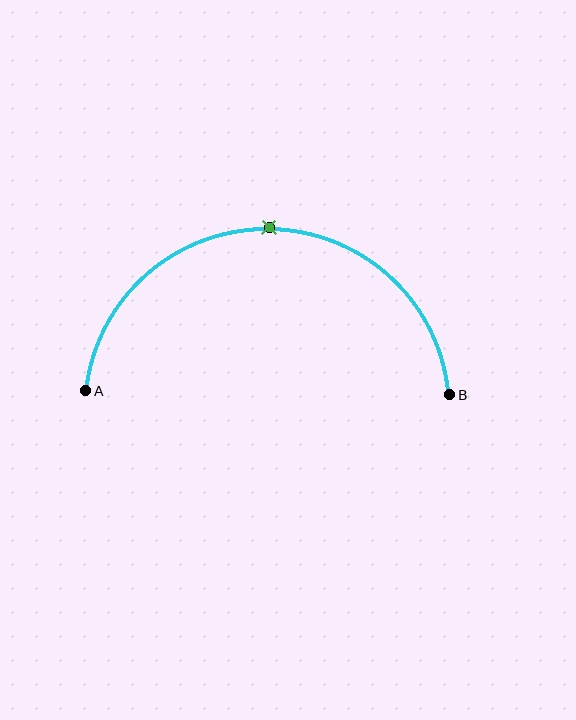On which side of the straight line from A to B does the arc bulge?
The arc bulges above the straight line connecting A and B.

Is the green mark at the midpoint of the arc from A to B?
Yes. The green mark lies on the arc at equal arc-length from both A and B — it is the arc midpoint.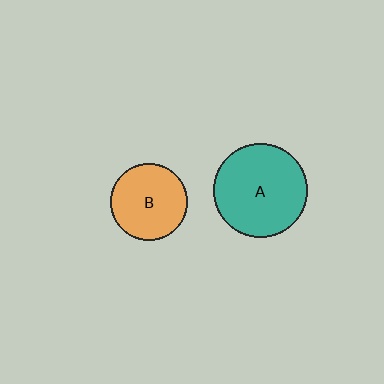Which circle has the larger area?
Circle A (teal).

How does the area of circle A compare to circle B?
Approximately 1.5 times.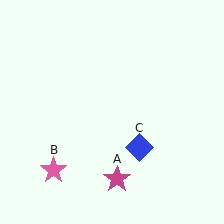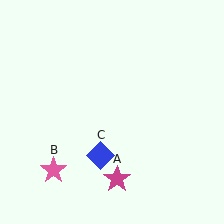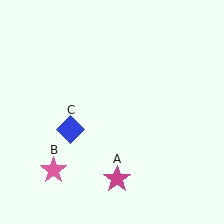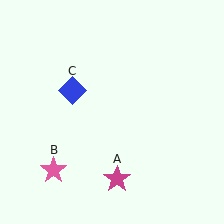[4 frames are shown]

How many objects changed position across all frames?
1 object changed position: blue diamond (object C).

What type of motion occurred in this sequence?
The blue diamond (object C) rotated clockwise around the center of the scene.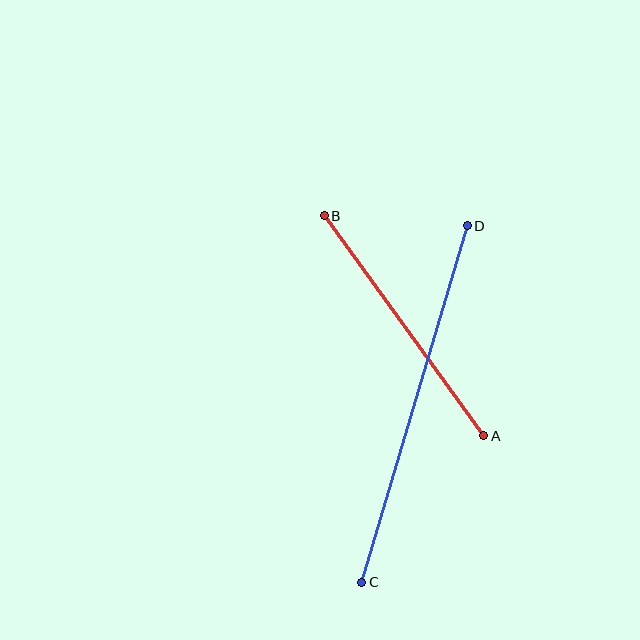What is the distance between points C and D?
The distance is approximately 372 pixels.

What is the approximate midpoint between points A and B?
The midpoint is at approximately (404, 326) pixels.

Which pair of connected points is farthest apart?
Points C and D are farthest apart.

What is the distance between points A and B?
The distance is approximately 272 pixels.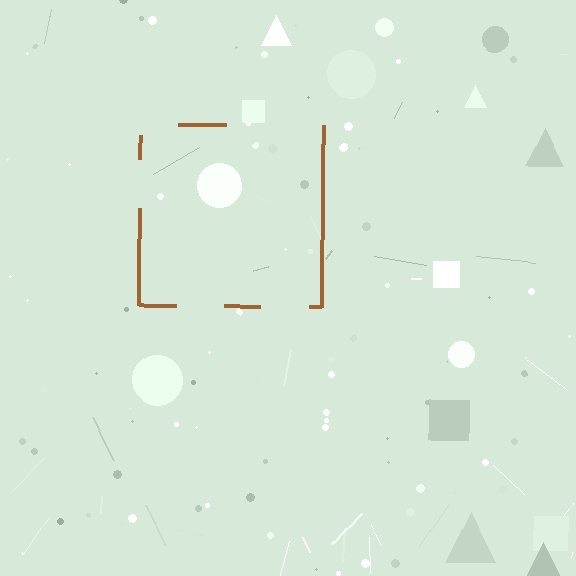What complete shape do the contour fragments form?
The contour fragments form a square.